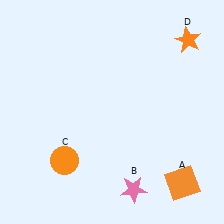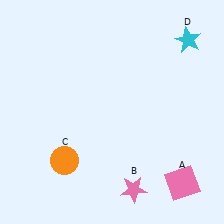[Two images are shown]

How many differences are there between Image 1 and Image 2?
There are 2 differences between the two images.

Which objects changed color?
A changed from orange to pink. D changed from orange to cyan.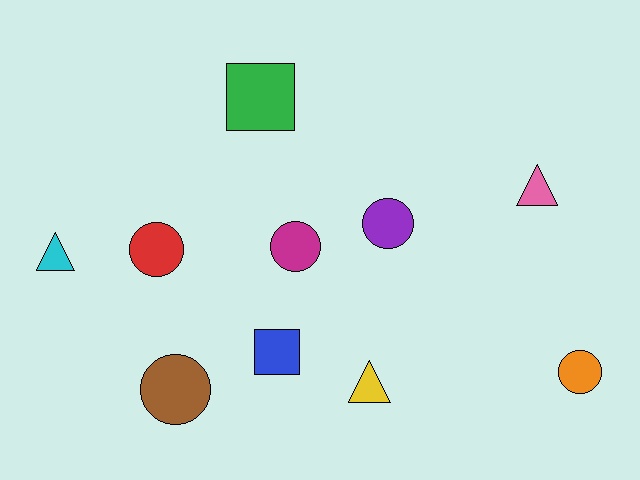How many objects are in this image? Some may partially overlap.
There are 10 objects.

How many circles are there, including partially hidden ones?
There are 5 circles.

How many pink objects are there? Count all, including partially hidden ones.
There is 1 pink object.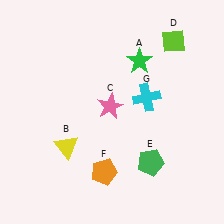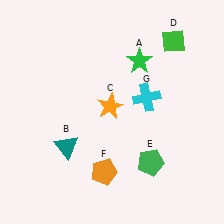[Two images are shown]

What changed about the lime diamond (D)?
In Image 1, D is lime. In Image 2, it changed to green.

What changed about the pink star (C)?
In Image 1, C is pink. In Image 2, it changed to orange.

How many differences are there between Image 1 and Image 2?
There are 3 differences between the two images.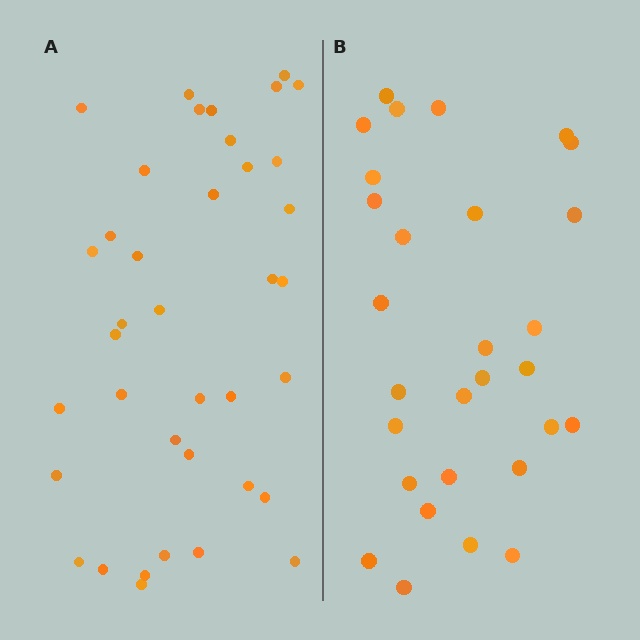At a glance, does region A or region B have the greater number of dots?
Region A (the left region) has more dots.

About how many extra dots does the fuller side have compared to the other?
Region A has roughly 8 or so more dots than region B.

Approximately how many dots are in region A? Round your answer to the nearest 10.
About 40 dots. (The exact count is 38, which rounds to 40.)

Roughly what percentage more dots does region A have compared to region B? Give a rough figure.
About 30% more.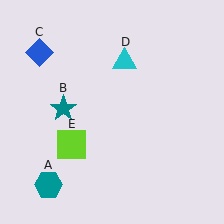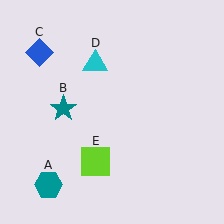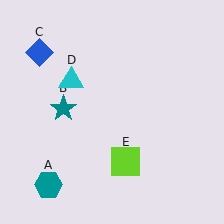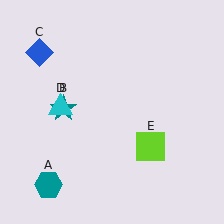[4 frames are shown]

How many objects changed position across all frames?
2 objects changed position: cyan triangle (object D), lime square (object E).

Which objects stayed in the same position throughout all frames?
Teal hexagon (object A) and teal star (object B) and blue diamond (object C) remained stationary.